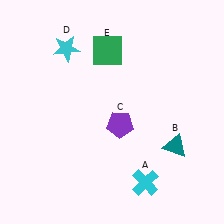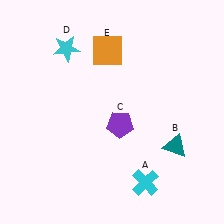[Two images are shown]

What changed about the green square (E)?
In Image 1, E is green. In Image 2, it changed to orange.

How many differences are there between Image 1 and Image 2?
There is 1 difference between the two images.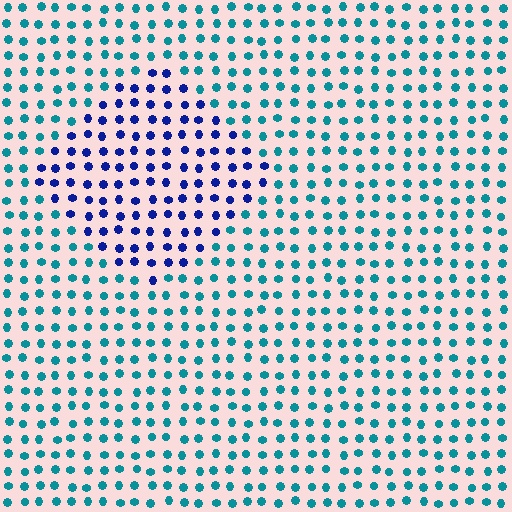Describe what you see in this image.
The image is filled with small teal elements in a uniform arrangement. A diamond-shaped region is visible where the elements are tinted to a slightly different hue, forming a subtle color boundary.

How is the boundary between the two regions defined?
The boundary is defined purely by a slight shift in hue (about 49 degrees). Spacing, size, and orientation are identical on both sides.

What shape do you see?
I see a diamond.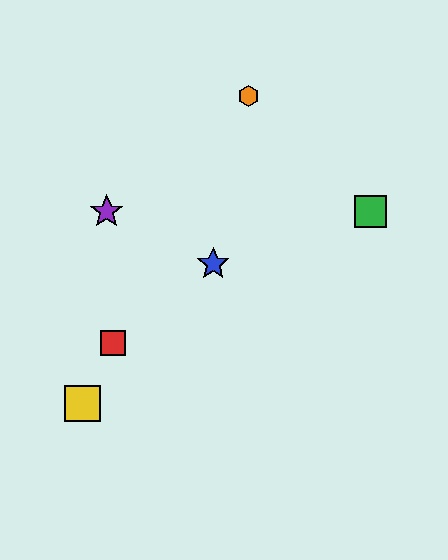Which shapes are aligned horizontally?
The green square, the purple star are aligned horizontally.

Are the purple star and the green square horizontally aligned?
Yes, both are at y≈211.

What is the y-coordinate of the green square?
The green square is at y≈211.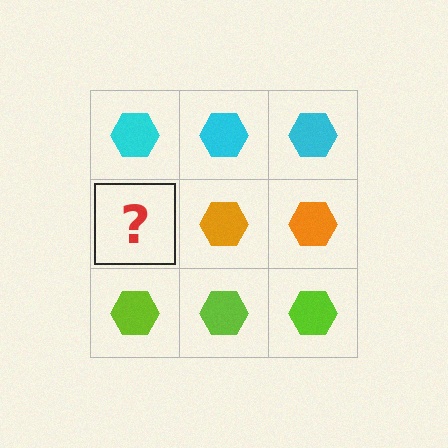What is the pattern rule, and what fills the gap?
The rule is that each row has a consistent color. The gap should be filled with an orange hexagon.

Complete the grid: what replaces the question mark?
The question mark should be replaced with an orange hexagon.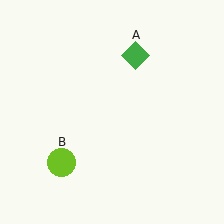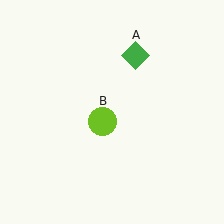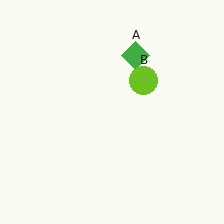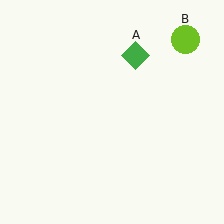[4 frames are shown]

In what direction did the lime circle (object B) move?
The lime circle (object B) moved up and to the right.